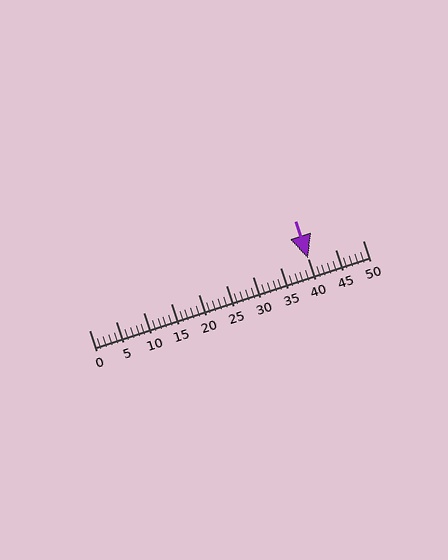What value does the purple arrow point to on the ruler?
The purple arrow points to approximately 40.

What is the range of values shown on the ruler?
The ruler shows values from 0 to 50.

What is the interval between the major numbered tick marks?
The major tick marks are spaced 5 units apart.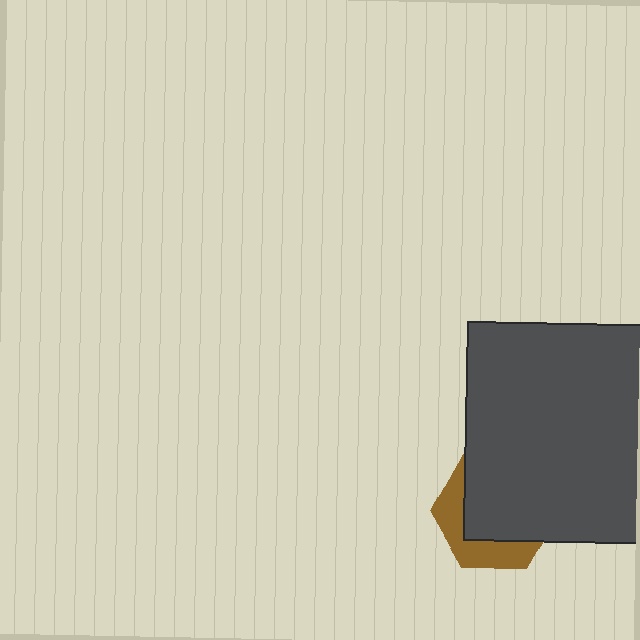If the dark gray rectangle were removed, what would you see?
You would see the complete brown hexagon.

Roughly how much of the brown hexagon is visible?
A small part of it is visible (roughly 36%).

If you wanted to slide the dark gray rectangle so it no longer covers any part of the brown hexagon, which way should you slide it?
Slide it toward the upper-right — that is the most direct way to separate the two shapes.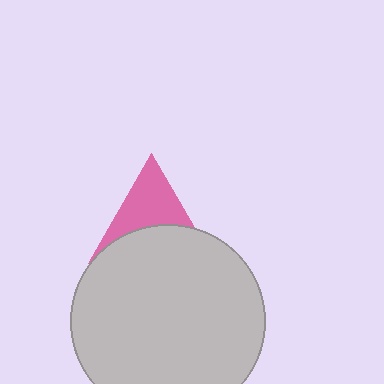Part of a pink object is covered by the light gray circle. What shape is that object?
It is a triangle.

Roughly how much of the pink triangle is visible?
About half of it is visible (roughly 49%).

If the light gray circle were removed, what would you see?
You would see the complete pink triangle.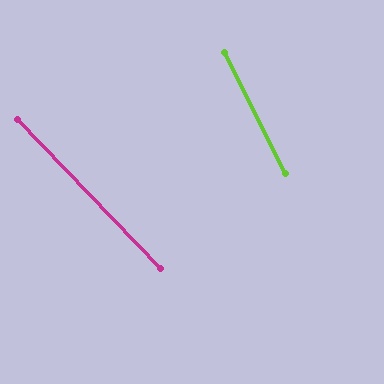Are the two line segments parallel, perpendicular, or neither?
Neither parallel nor perpendicular — they differ by about 17°.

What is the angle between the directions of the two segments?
Approximately 17 degrees.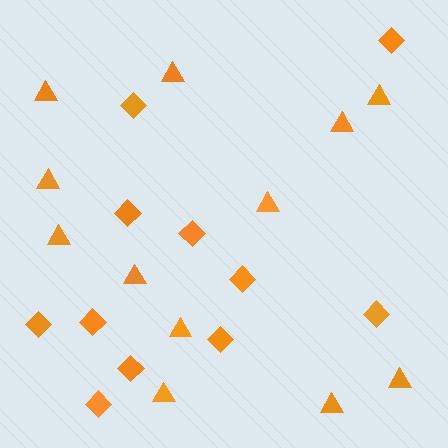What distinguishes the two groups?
There are 2 groups: one group of triangles (12) and one group of diamonds (11).